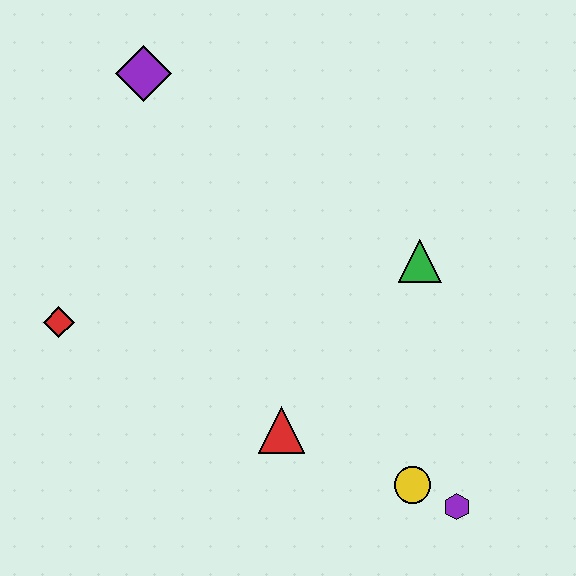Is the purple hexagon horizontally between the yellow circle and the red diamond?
No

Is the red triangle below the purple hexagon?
No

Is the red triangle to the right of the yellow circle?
No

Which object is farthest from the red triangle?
The purple diamond is farthest from the red triangle.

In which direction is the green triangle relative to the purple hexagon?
The green triangle is above the purple hexagon.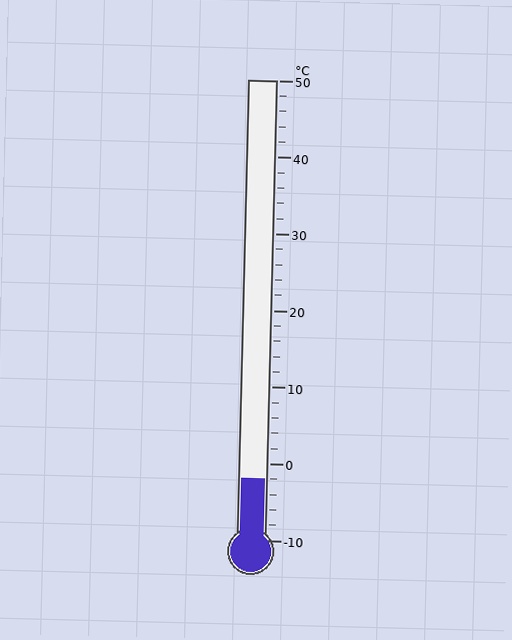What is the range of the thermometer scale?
The thermometer scale ranges from -10°C to 50°C.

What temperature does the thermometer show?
The thermometer shows approximately -2°C.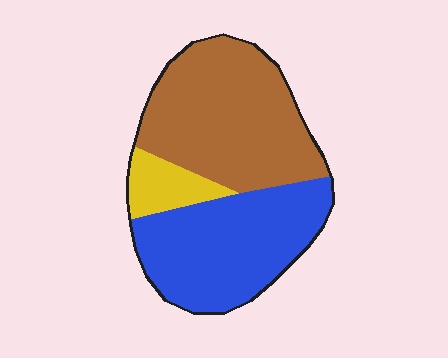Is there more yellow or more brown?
Brown.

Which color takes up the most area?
Brown, at roughly 50%.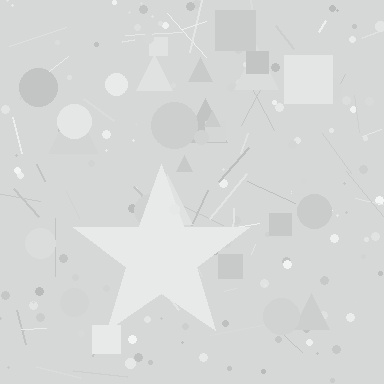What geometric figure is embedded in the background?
A star is embedded in the background.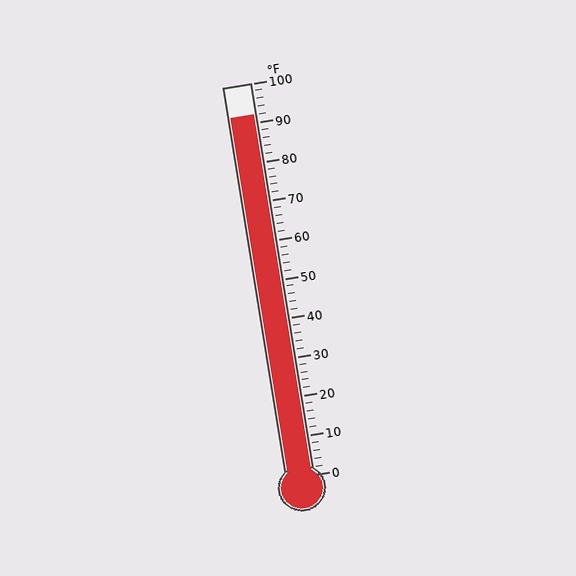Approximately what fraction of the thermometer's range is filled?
The thermometer is filled to approximately 90% of its range.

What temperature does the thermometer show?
The thermometer shows approximately 92°F.